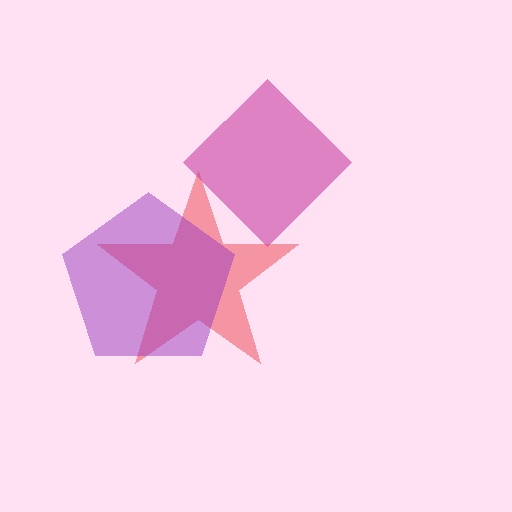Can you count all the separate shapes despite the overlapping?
Yes, there are 3 separate shapes.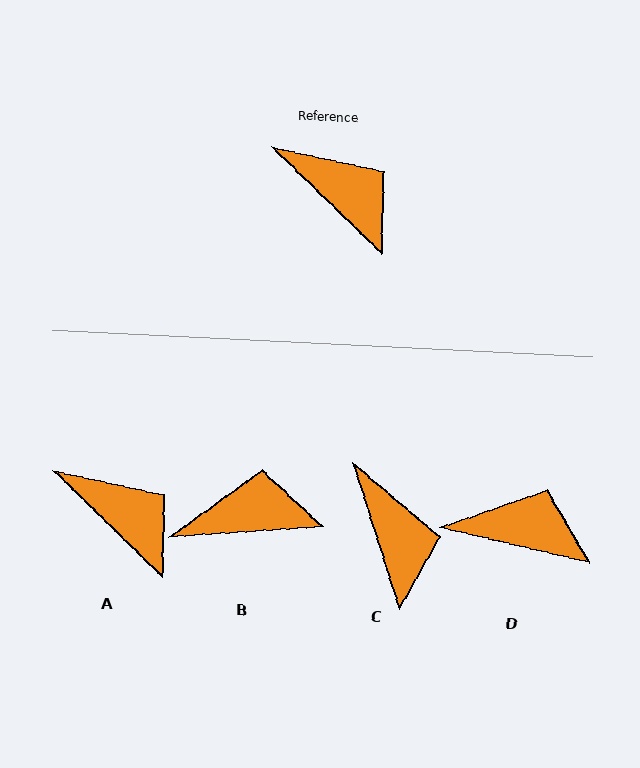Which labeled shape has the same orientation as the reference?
A.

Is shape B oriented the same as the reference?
No, it is off by about 48 degrees.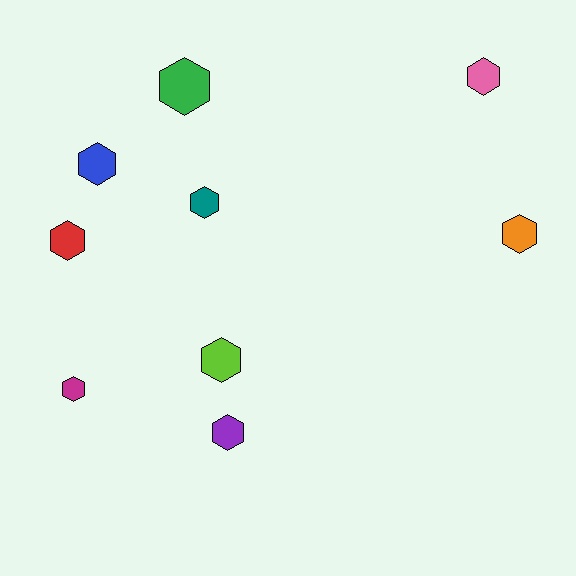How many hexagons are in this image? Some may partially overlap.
There are 9 hexagons.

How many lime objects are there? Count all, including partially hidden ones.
There is 1 lime object.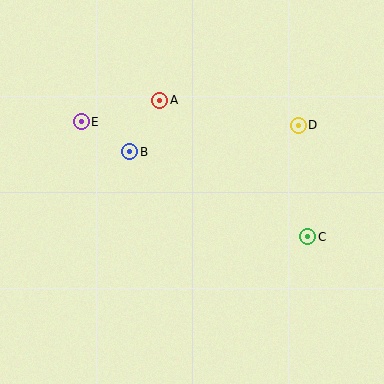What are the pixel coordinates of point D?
Point D is at (298, 125).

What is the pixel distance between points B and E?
The distance between B and E is 57 pixels.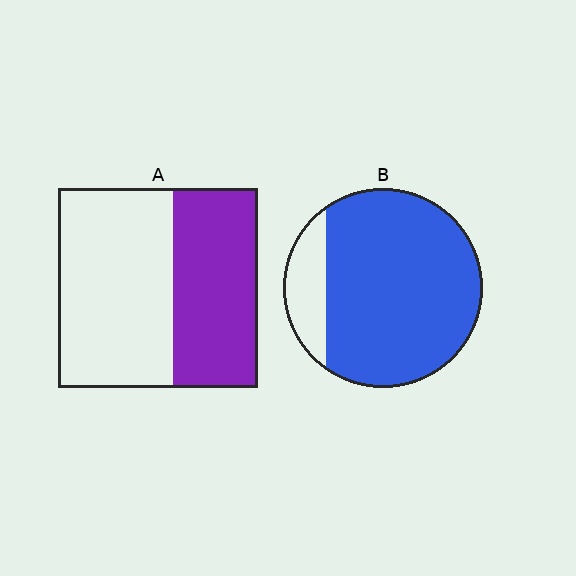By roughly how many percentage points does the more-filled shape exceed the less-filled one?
By roughly 40 percentage points (B over A).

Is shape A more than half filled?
No.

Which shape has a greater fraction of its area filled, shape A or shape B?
Shape B.